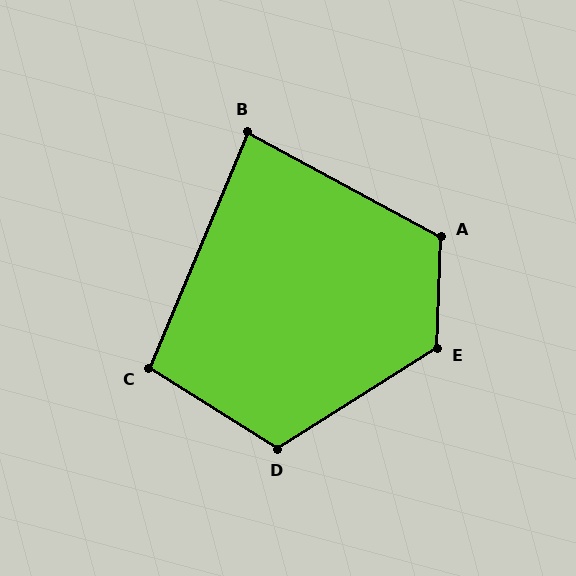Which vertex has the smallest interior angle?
B, at approximately 84 degrees.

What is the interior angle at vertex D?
Approximately 116 degrees (obtuse).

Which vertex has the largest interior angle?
E, at approximately 124 degrees.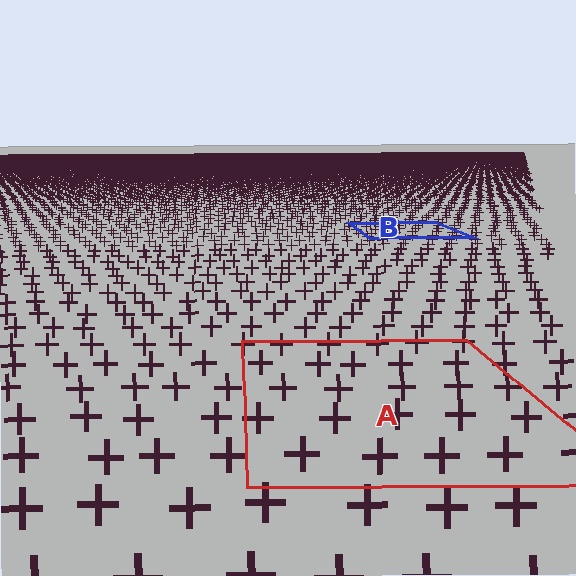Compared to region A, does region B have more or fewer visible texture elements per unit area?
Region B has more texture elements per unit area — they are packed more densely because it is farther away.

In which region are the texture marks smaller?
The texture marks are smaller in region B, because it is farther away.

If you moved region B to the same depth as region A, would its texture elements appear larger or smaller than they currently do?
They would appear larger. At a closer depth, the same texture elements are projected at a bigger on-screen size.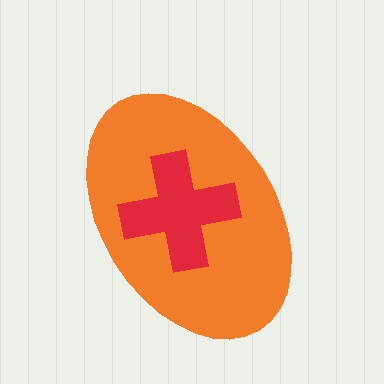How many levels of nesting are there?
2.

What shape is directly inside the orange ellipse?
The red cross.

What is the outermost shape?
The orange ellipse.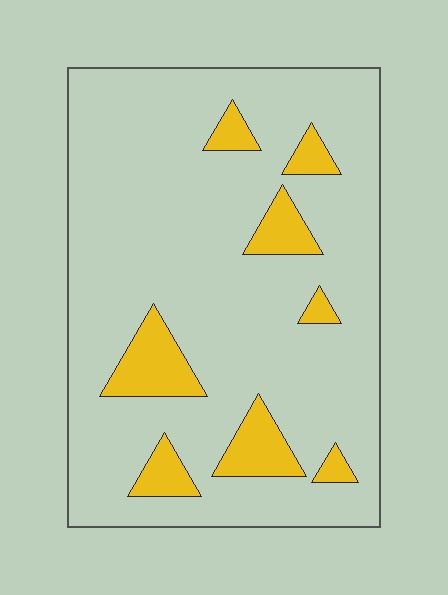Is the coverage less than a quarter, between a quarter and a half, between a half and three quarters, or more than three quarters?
Less than a quarter.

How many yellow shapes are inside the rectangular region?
8.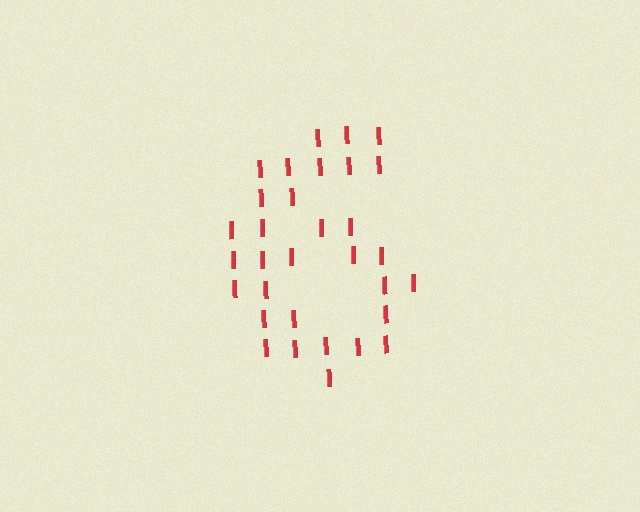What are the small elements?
The small elements are letter I's.